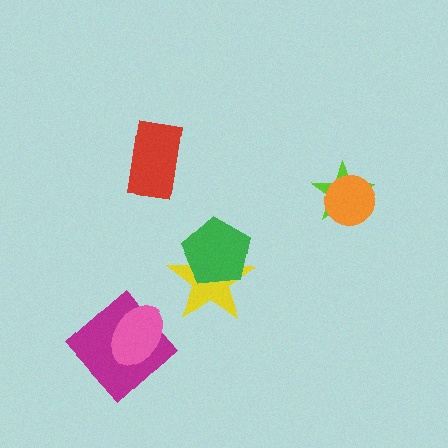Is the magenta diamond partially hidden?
Yes, it is partially covered by another shape.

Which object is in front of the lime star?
The orange circle is in front of the lime star.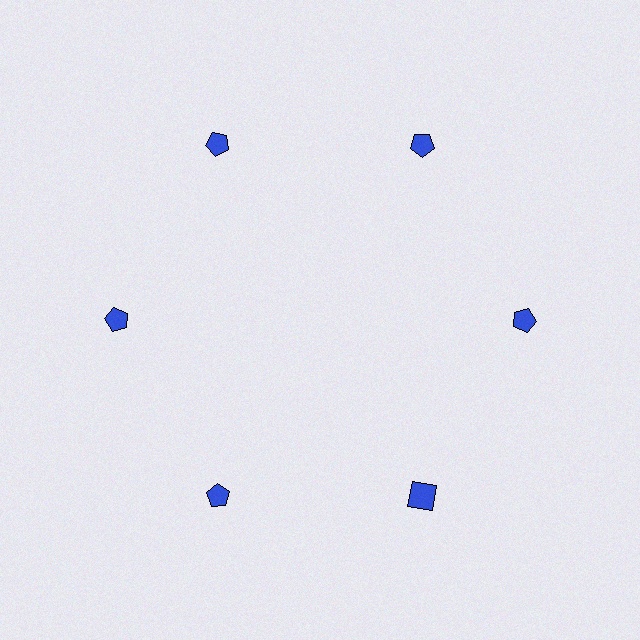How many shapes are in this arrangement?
There are 6 shapes arranged in a ring pattern.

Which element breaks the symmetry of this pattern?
The blue square at roughly the 5 o'clock position breaks the symmetry. All other shapes are blue pentagons.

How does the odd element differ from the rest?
It has a different shape: square instead of pentagon.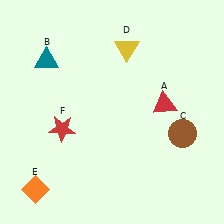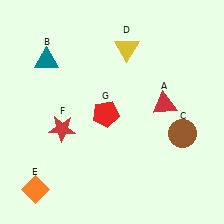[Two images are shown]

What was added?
A red pentagon (G) was added in Image 2.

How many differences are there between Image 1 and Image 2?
There is 1 difference between the two images.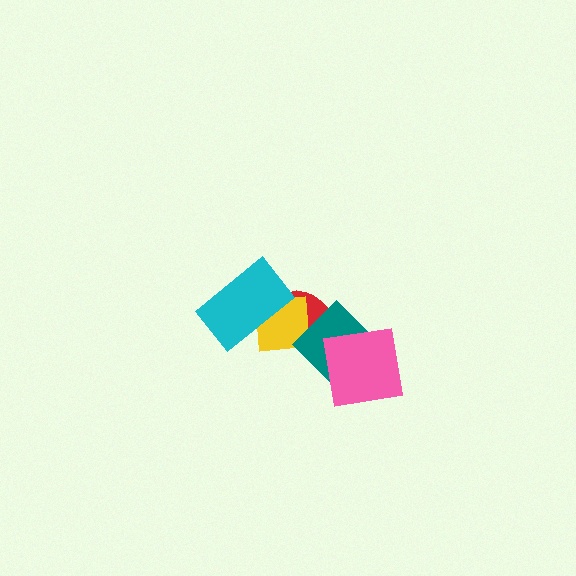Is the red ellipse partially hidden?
Yes, it is partially covered by another shape.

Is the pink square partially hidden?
No, no other shape covers it.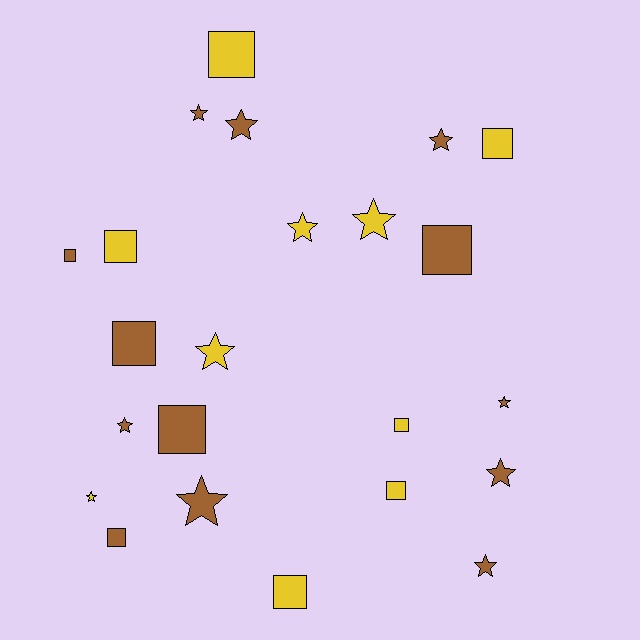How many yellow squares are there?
There are 6 yellow squares.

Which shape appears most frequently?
Star, with 12 objects.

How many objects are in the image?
There are 23 objects.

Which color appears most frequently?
Brown, with 13 objects.